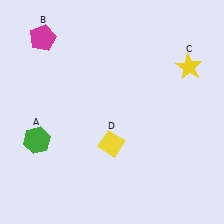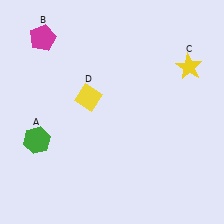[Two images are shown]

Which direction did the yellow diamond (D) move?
The yellow diamond (D) moved up.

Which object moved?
The yellow diamond (D) moved up.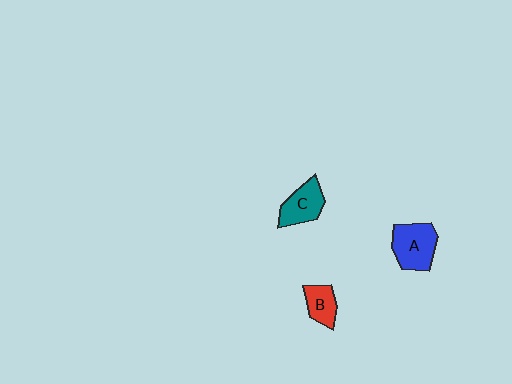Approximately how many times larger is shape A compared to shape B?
Approximately 1.6 times.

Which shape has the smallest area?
Shape B (red).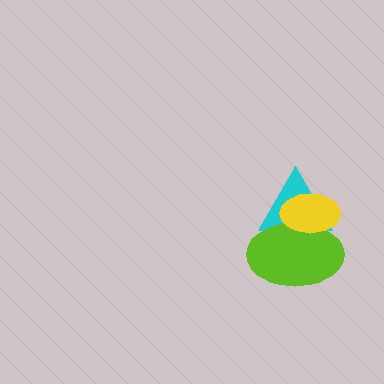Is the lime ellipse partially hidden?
Yes, it is partially covered by another shape.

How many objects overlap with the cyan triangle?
2 objects overlap with the cyan triangle.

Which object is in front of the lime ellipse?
The yellow ellipse is in front of the lime ellipse.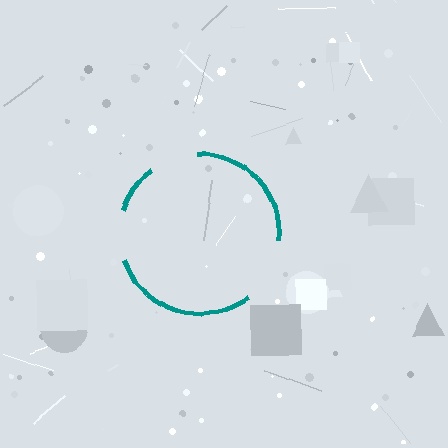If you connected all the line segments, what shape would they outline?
They would outline a circle.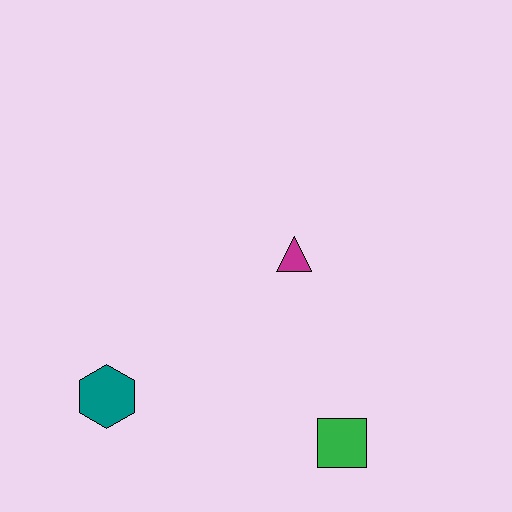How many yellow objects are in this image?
There are no yellow objects.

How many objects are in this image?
There are 3 objects.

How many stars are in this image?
There are no stars.